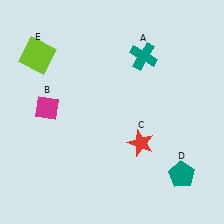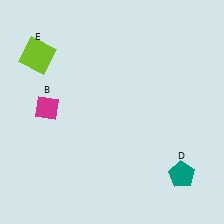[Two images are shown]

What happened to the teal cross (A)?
The teal cross (A) was removed in Image 2. It was in the top-right area of Image 1.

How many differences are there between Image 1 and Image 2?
There are 2 differences between the two images.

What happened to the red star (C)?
The red star (C) was removed in Image 2. It was in the bottom-right area of Image 1.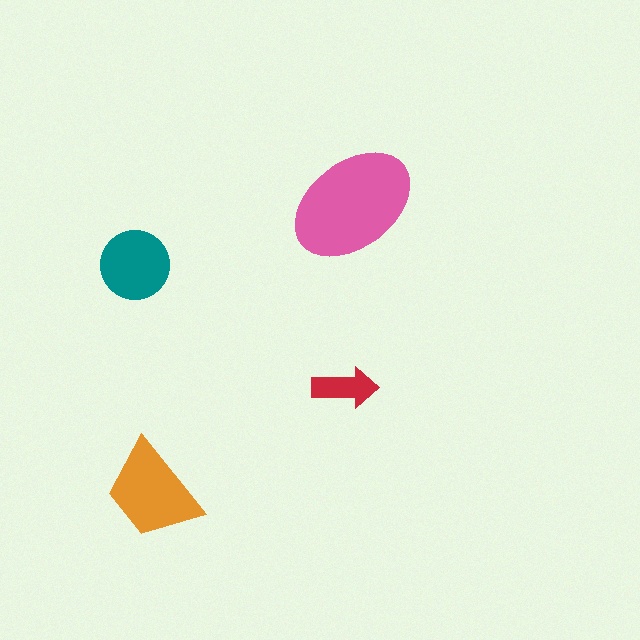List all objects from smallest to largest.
The red arrow, the teal circle, the orange trapezoid, the pink ellipse.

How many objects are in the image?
There are 4 objects in the image.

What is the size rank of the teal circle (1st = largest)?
3rd.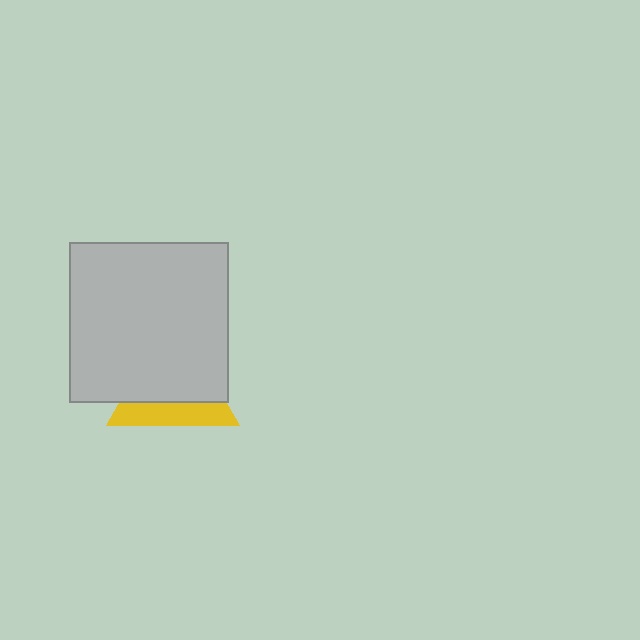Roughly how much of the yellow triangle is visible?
A small part of it is visible (roughly 34%).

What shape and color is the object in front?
The object in front is a light gray square.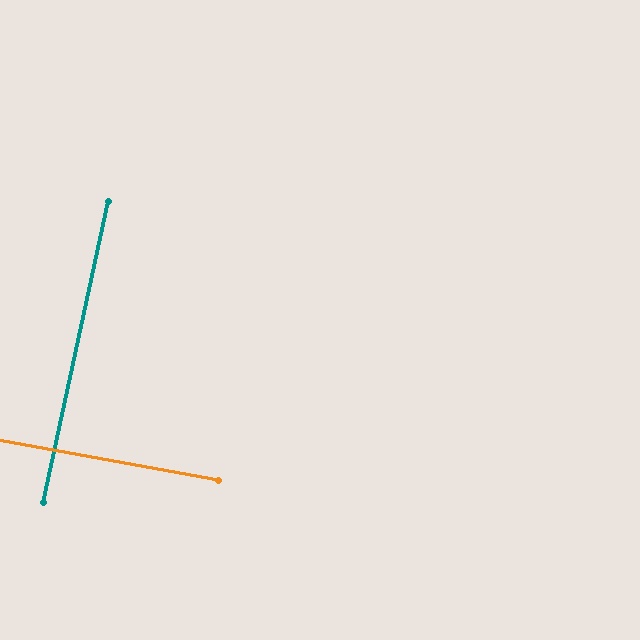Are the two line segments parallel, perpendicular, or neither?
Perpendicular — they meet at approximately 88°.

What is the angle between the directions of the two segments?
Approximately 88 degrees.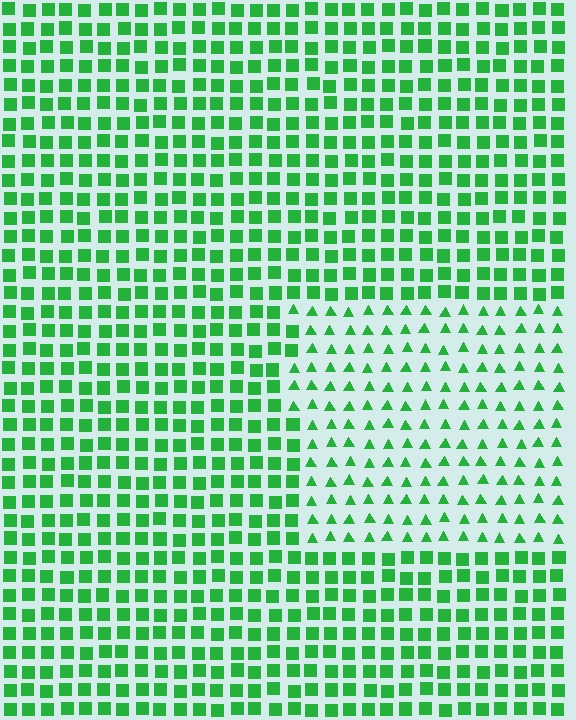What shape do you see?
I see a rectangle.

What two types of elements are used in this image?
The image uses triangles inside the rectangle region and squares outside it.